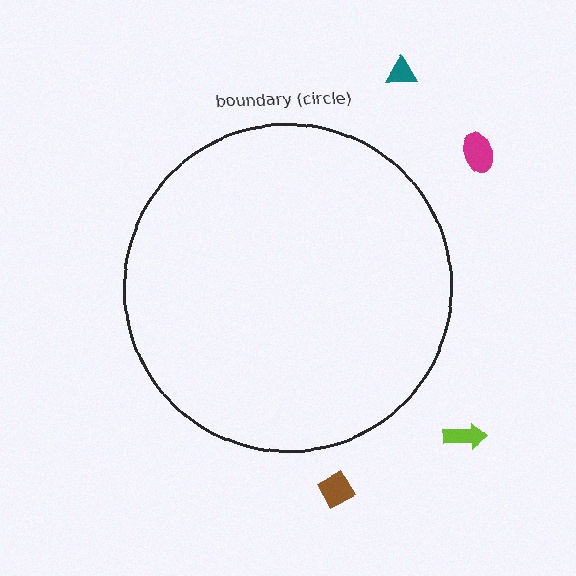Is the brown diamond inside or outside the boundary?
Outside.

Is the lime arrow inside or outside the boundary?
Outside.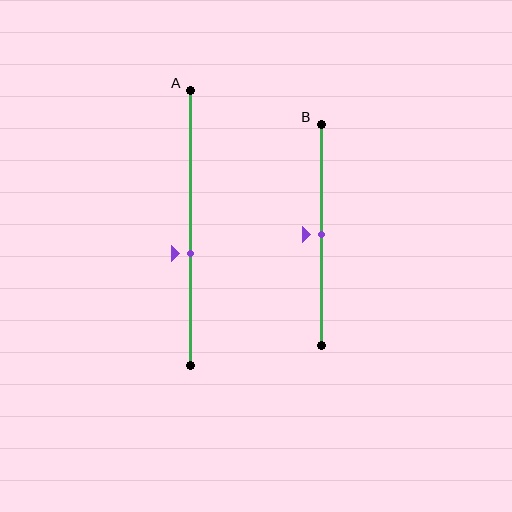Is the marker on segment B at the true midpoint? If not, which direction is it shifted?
Yes, the marker on segment B is at the true midpoint.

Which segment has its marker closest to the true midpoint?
Segment B has its marker closest to the true midpoint.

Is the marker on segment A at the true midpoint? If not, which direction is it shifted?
No, the marker on segment A is shifted downward by about 9% of the segment length.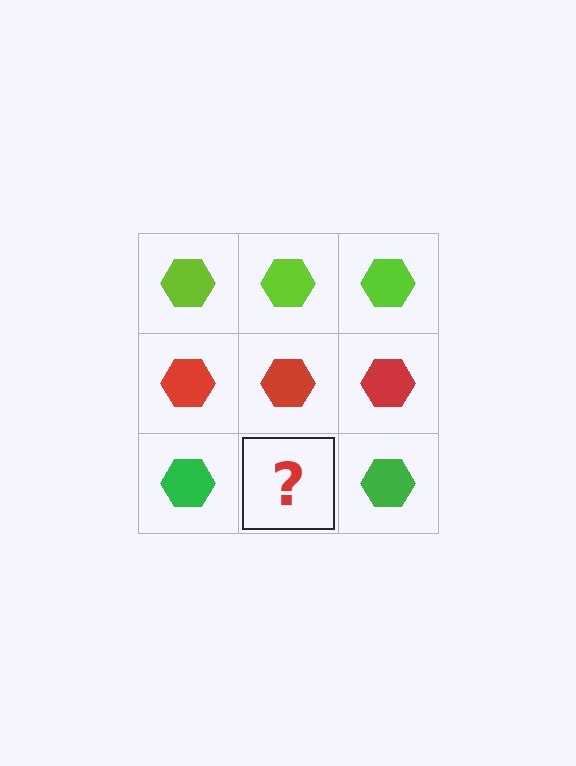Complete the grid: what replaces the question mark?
The question mark should be replaced with a green hexagon.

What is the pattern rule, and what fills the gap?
The rule is that each row has a consistent color. The gap should be filled with a green hexagon.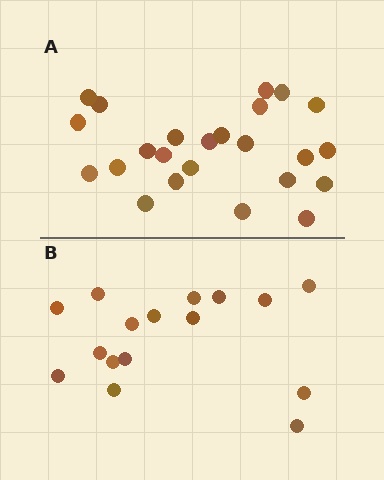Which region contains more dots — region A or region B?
Region A (the top region) has more dots.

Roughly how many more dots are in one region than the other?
Region A has roughly 8 or so more dots than region B.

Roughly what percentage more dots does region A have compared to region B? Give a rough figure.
About 50% more.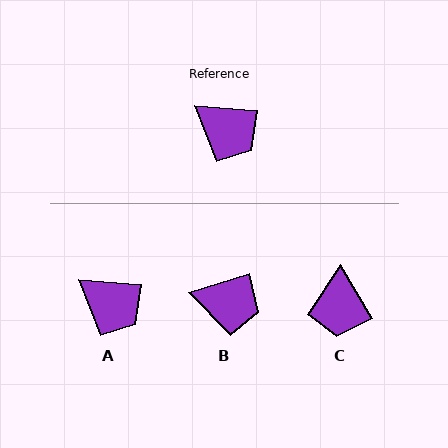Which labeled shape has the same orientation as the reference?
A.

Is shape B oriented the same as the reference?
No, it is off by about 22 degrees.